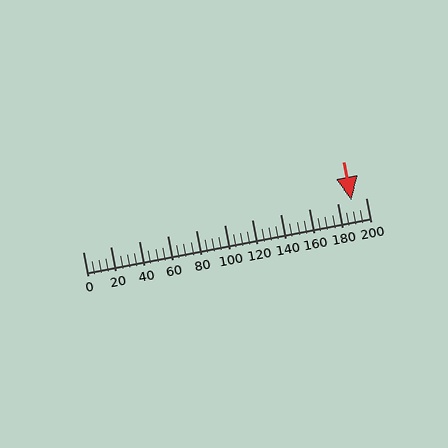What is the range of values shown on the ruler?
The ruler shows values from 0 to 200.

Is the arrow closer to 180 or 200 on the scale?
The arrow is closer to 200.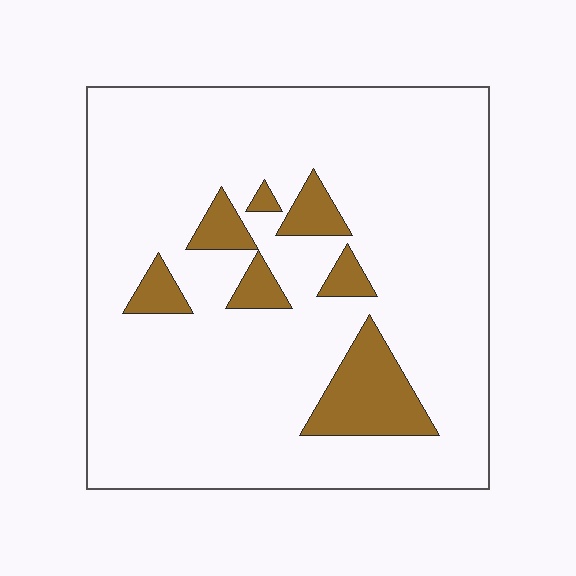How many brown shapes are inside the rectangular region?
7.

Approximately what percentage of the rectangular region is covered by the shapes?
Approximately 10%.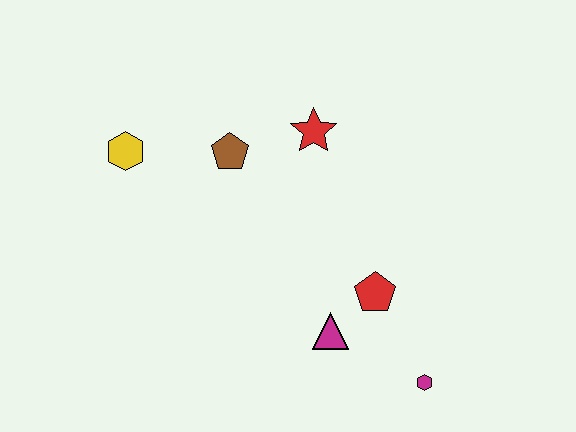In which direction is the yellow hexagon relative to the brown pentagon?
The yellow hexagon is to the left of the brown pentagon.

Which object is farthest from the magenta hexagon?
The yellow hexagon is farthest from the magenta hexagon.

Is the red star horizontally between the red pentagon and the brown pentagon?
Yes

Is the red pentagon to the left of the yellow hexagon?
No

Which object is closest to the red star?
The brown pentagon is closest to the red star.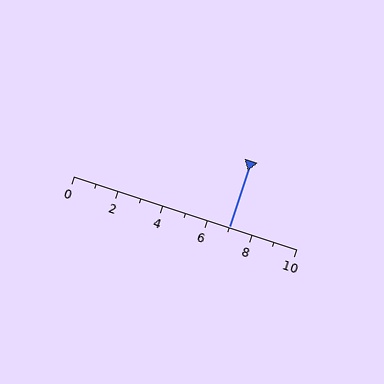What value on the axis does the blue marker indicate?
The marker indicates approximately 7.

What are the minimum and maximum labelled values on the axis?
The axis runs from 0 to 10.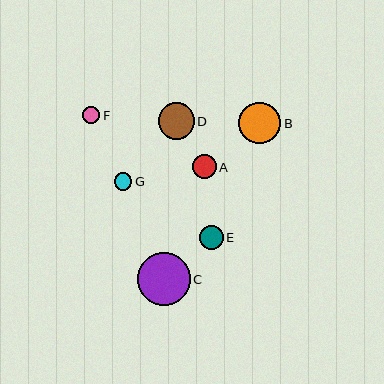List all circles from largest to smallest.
From largest to smallest: C, B, D, A, E, G, F.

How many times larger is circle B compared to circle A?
Circle B is approximately 1.7 times the size of circle A.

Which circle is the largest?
Circle C is the largest with a size of approximately 53 pixels.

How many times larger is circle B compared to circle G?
Circle B is approximately 2.4 times the size of circle G.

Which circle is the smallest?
Circle F is the smallest with a size of approximately 17 pixels.